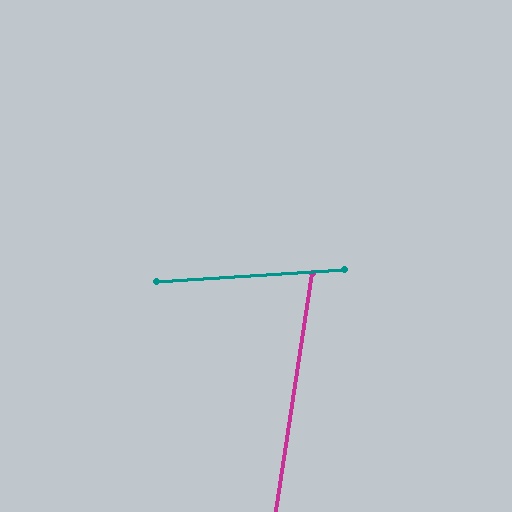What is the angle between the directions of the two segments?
Approximately 78 degrees.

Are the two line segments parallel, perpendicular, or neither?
Neither parallel nor perpendicular — they differ by about 78°.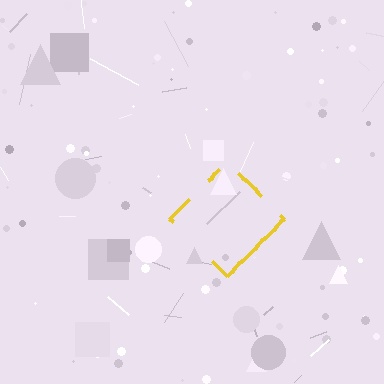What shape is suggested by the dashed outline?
The dashed outline suggests a diamond.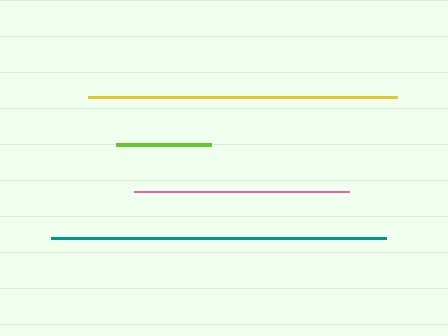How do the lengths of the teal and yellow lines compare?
The teal and yellow lines are approximately the same length.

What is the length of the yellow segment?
The yellow segment is approximately 309 pixels long.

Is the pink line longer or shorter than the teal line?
The teal line is longer than the pink line.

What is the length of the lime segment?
The lime segment is approximately 96 pixels long.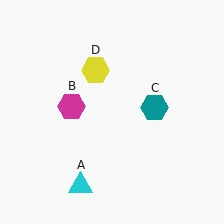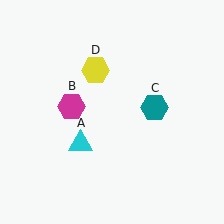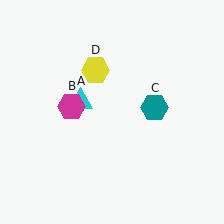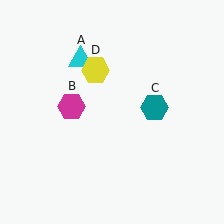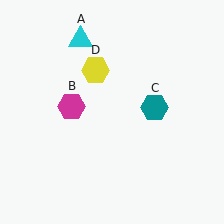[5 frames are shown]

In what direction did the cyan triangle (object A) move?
The cyan triangle (object A) moved up.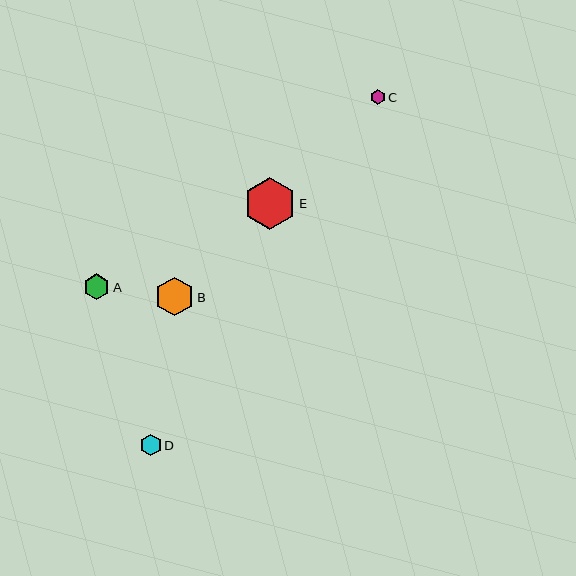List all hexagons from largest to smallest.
From largest to smallest: E, B, A, D, C.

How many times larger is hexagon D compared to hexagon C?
Hexagon D is approximately 1.4 times the size of hexagon C.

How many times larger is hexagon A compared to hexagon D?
Hexagon A is approximately 1.2 times the size of hexagon D.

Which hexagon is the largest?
Hexagon E is the largest with a size of approximately 52 pixels.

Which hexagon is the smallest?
Hexagon C is the smallest with a size of approximately 15 pixels.